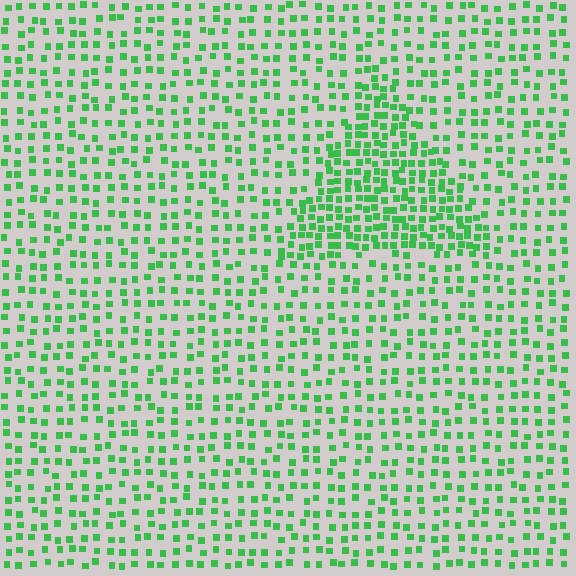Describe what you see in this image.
The image contains small green elements arranged at two different densities. A triangle-shaped region is visible where the elements are more densely packed than the surrounding area.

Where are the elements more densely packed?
The elements are more densely packed inside the triangle boundary.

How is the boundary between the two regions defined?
The boundary is defined by a change in element density (approximately 2.0x ratio). All elements are the same color, size, and shape.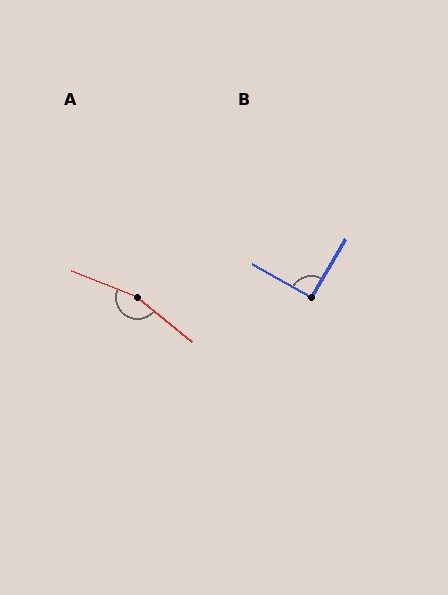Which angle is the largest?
A, at approximately 163 degrees.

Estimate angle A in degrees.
Approximately 163 degrees.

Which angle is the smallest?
B, at approximately 91 degrees.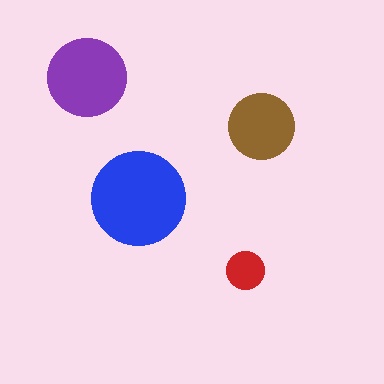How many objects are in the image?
There are 4 objects in the image.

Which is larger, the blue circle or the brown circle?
The blue one.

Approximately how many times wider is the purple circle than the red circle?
About 2 times wider.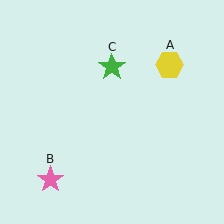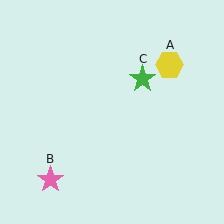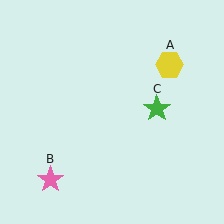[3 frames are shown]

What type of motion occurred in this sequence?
The green star (object C) rotated clockwise around the center of the scene.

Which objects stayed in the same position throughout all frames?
Yellow hexagon (object A) and pink star (object B) remained stationary.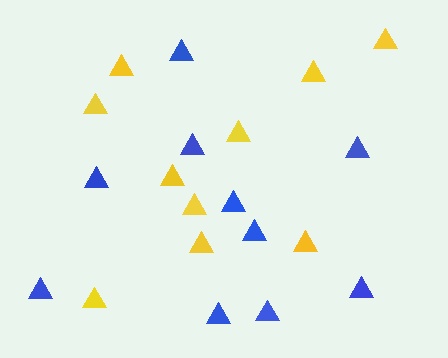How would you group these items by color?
There are 2 groups: one group of blue triangles (10) and one group of yellow triangles (10).